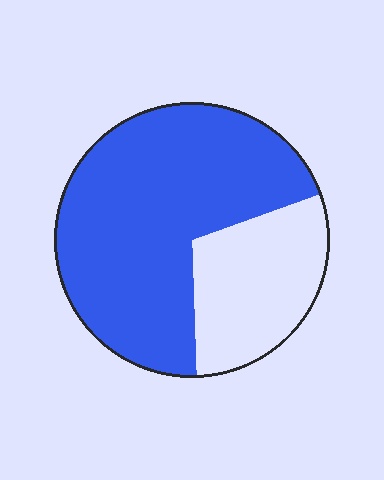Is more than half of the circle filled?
Yes.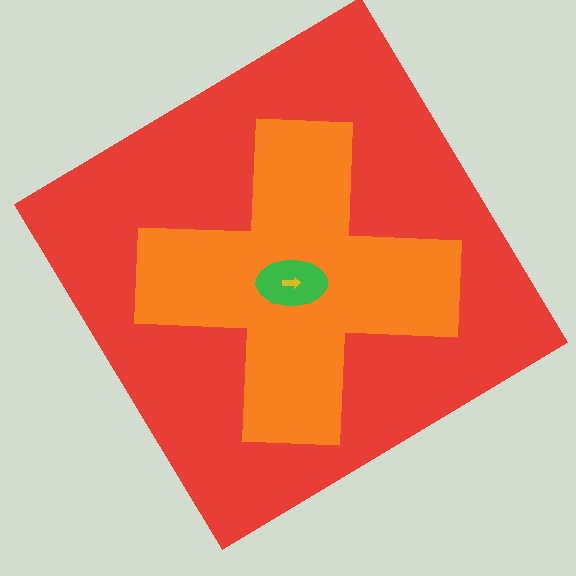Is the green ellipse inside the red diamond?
Yes.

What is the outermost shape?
The red diamond.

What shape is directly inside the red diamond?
The orange cross.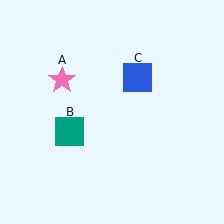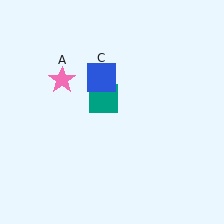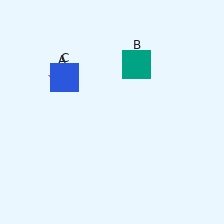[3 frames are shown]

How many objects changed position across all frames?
2 objects changed position: teal square (object B), blue square (object C).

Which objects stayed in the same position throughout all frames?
Pink star (object A) remained stationary.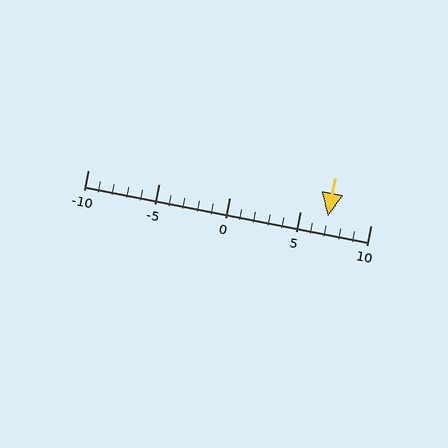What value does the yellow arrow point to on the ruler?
The yellow arrow points to approximately 7.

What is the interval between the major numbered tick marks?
The major tick marks are spaced 5 units apart.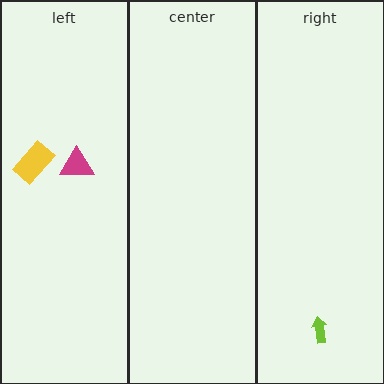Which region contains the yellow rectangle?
The left region.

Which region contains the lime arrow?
The right region.